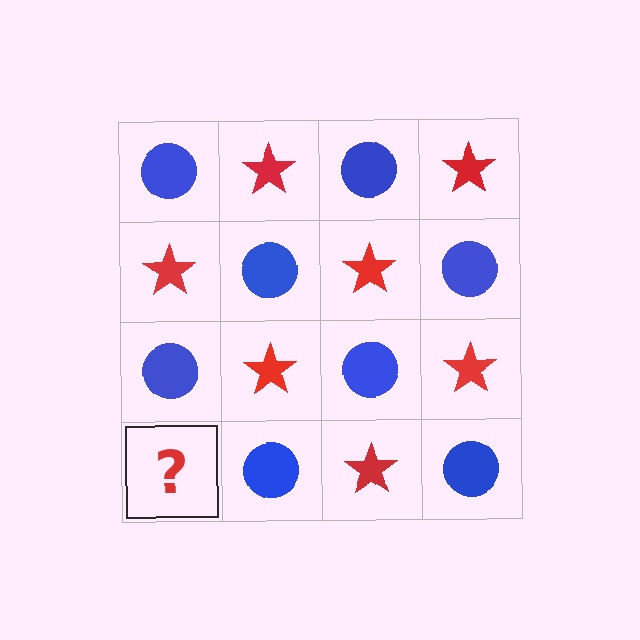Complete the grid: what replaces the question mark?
The question mark should be replaced with a red star.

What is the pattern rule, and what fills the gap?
The rule is that it alternates blue circle and red star in a checkerboard pattern. The gap should be filled with a red star.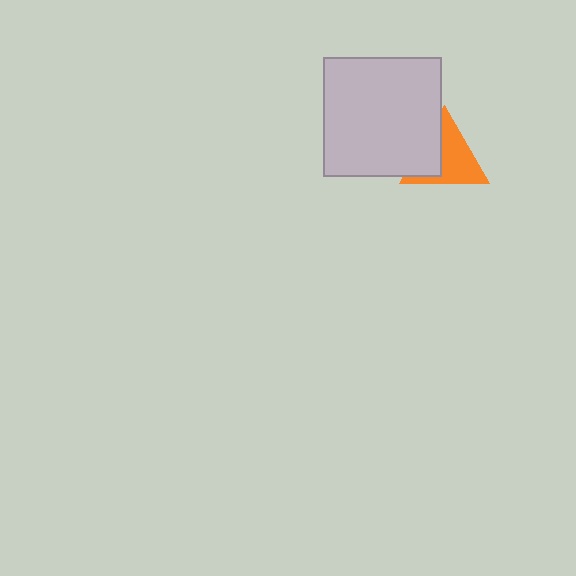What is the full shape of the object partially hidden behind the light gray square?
The partially hidden object is an orange triangle.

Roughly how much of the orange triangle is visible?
About half of it is visible (roughly 63%).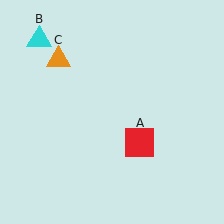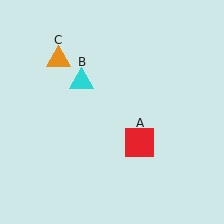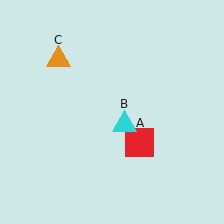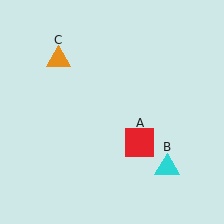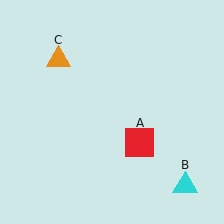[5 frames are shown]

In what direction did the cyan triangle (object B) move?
The cyan triangle (object B) moved down and to the right.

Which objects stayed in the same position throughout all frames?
Red square (object A) and orange triangle (object C) remained stationary.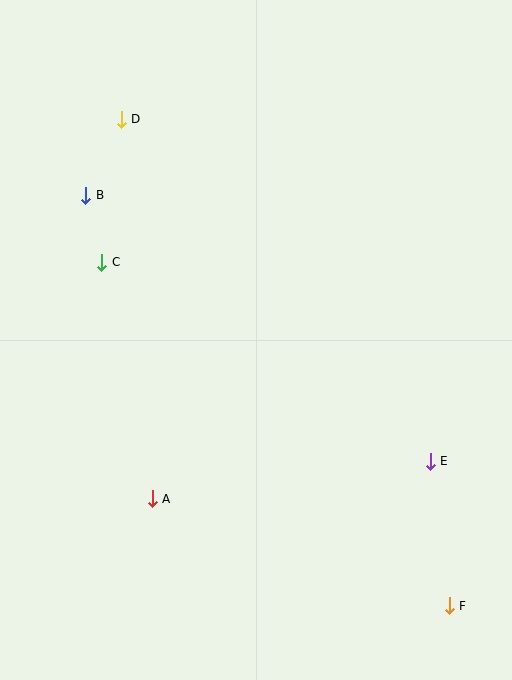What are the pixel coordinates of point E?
Point E is at (430, 461).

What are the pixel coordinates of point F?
Point F is at (449, 606).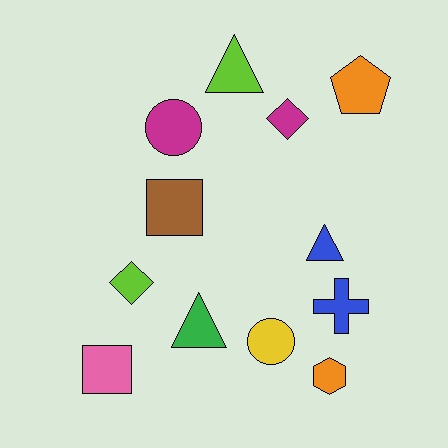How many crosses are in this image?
There is 1 cross.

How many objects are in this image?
There are 12 objects.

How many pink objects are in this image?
There is 1 pink object.